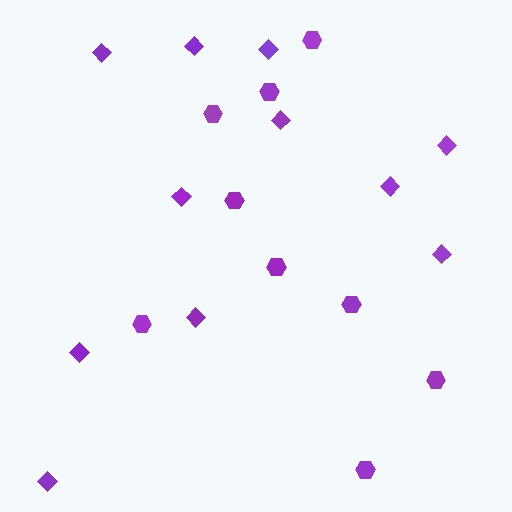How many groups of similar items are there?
There are 2 groups: one group of hexagons (9) and one group of diamonds (11).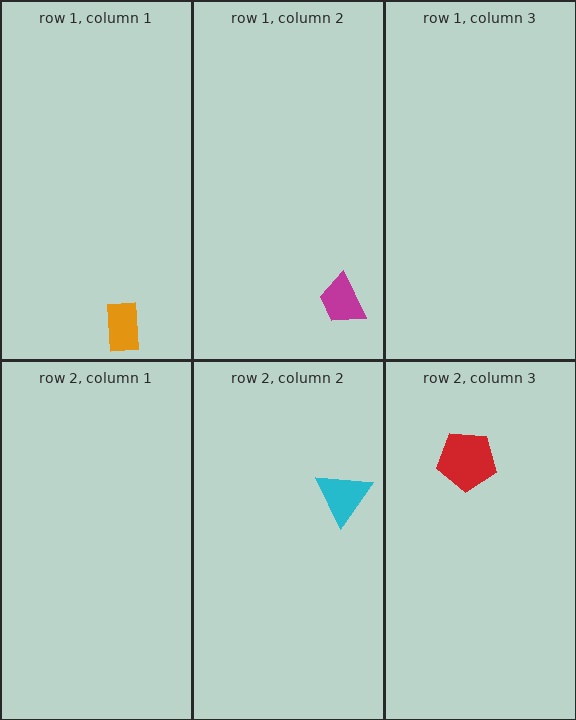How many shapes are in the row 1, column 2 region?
1.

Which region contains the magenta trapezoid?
The row 1, column 2 region.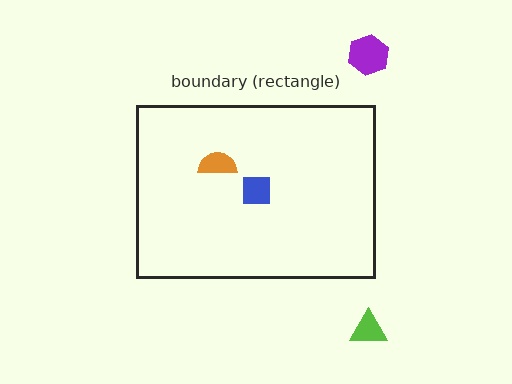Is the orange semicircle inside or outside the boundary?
Inside.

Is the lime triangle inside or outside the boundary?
Outside.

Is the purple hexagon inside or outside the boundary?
Outside.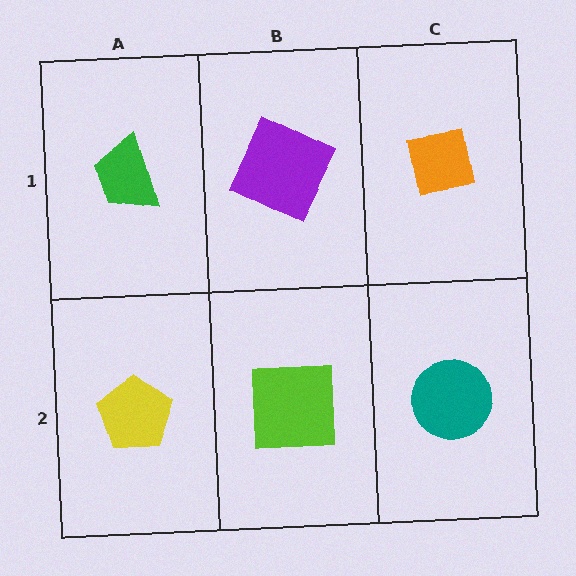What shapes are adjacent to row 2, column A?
A green trapezoid (row 1, column A), a lime square (row 2, column B).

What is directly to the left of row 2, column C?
A lime square.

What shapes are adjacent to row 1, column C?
A teal circle (row 2, column C), a purple square (row 1, column B).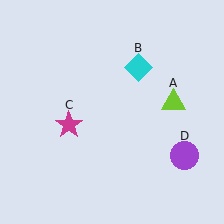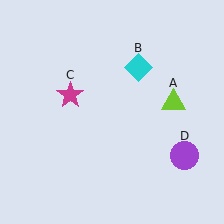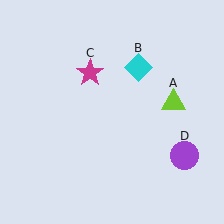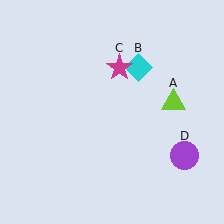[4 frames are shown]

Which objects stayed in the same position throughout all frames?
Lime triangle (object A) and cyan diamond (object B) and purple circle (object D) remained stationary.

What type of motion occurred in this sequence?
The magenta star (object C) rotated clockwise around the center of the scene.